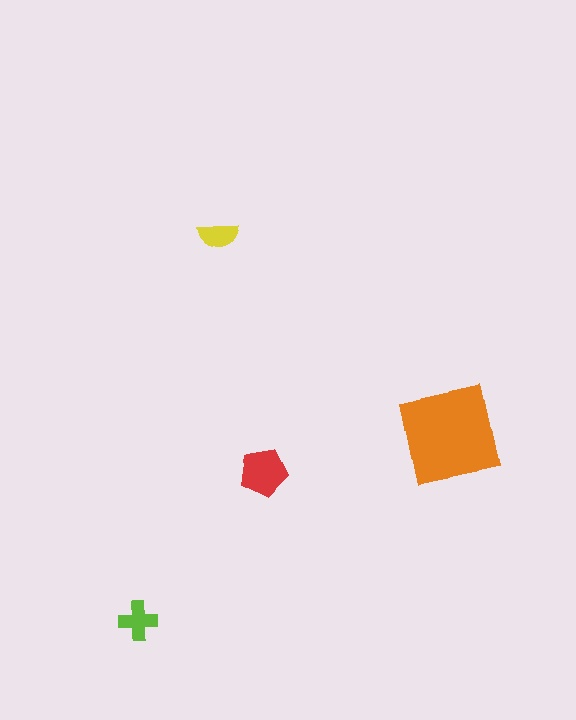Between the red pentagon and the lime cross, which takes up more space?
The red pentagon.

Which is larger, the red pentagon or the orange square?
The orange square.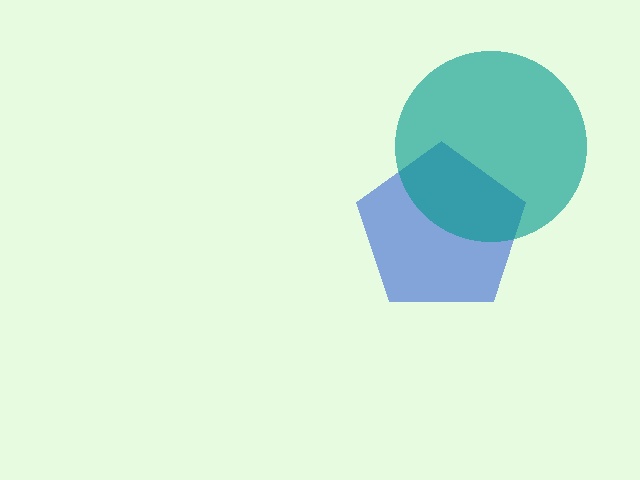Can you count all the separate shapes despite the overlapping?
Yes, there are 2 separate shapes.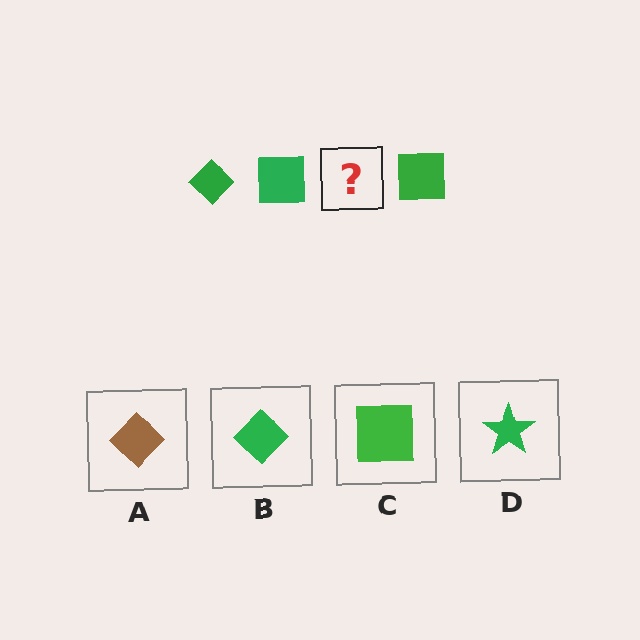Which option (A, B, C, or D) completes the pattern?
B.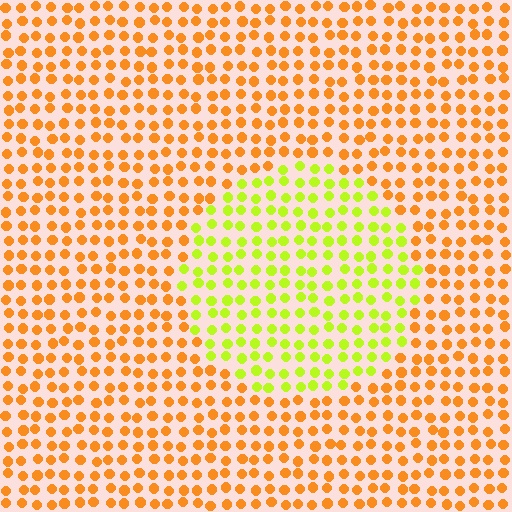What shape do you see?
I see a circle.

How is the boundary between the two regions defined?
The boundary is defined purely by a slight shift in hue (about 49 degrees). Spacing, size, and orientation are identical on both sides.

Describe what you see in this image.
The image is filled with small orange elements in a uniform arrangement. A circle-shaped region is visible where the elements are tinted to a slightly different hue, forming a subtle color boundary.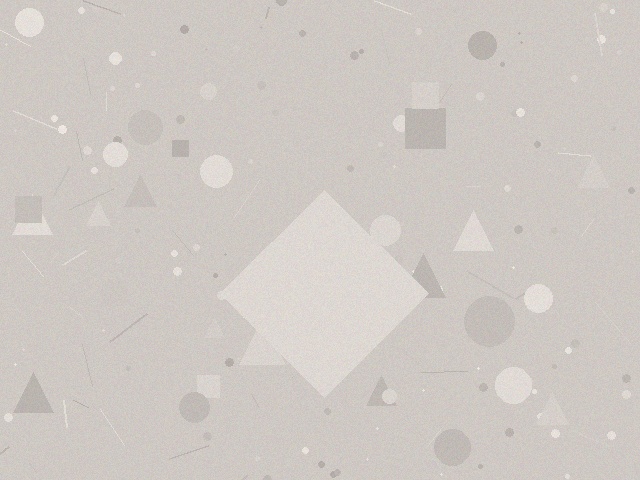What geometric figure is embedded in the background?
A diamond is embedded in the background.